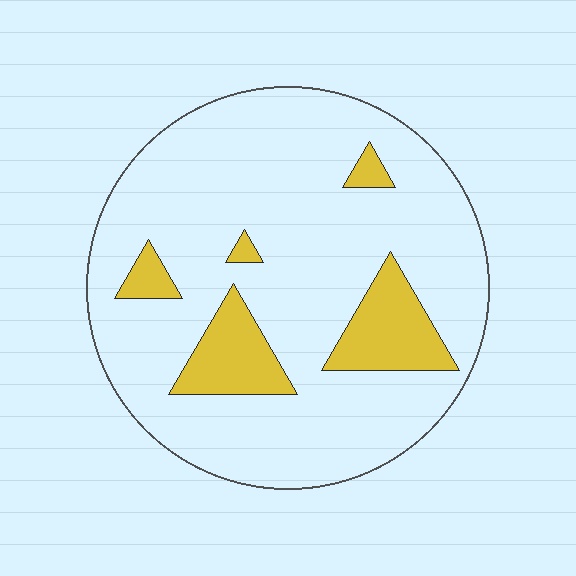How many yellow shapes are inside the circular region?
5.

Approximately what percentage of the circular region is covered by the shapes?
Approximately 15%.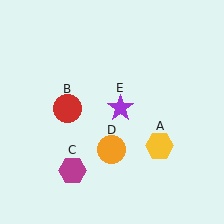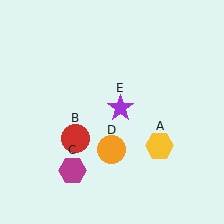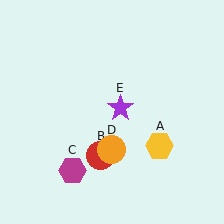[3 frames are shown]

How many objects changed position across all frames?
1 object changed position: red circle (object B).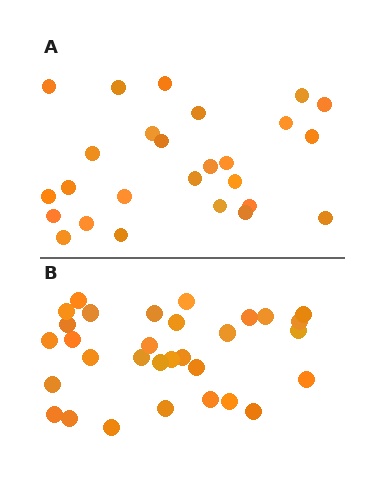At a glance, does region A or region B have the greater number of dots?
Region B (the bottom region) has more dots.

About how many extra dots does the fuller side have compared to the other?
Region B has about 5 more dots than region A.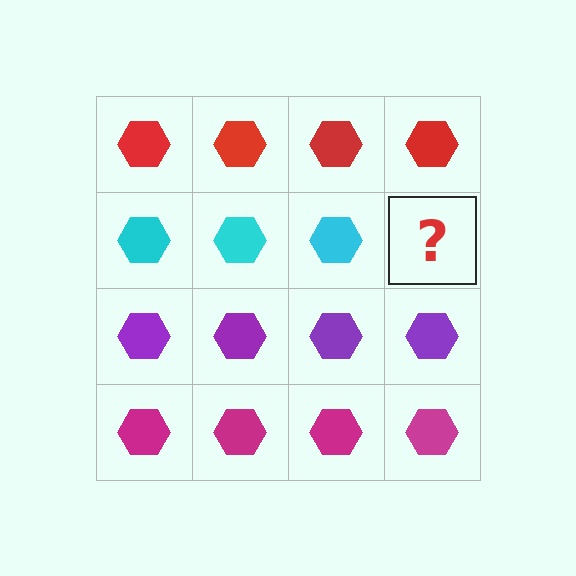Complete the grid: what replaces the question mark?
The question mark should be replaced with a cyan hexagon.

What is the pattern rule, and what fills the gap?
The rule is that each row has a consistent color. The gap should be filled with a cyan hexagon.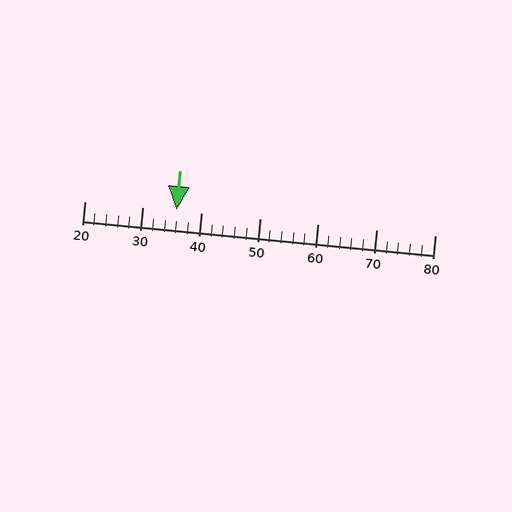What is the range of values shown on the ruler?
The ruler shows values from 20 to 80.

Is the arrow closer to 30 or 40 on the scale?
The arrow is closer to 40.